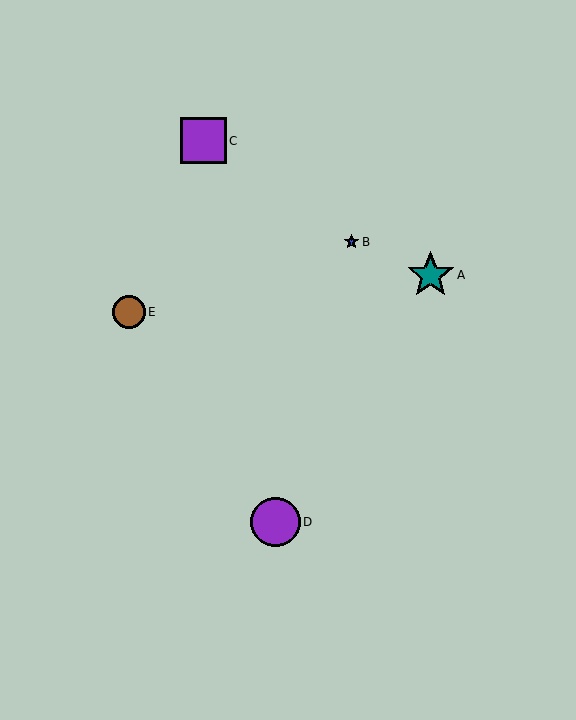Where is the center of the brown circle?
The center of the brown circle is at (129, 312).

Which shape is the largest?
The purple circle (labeled D) is the largest.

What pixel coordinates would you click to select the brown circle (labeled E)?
Click at (129, 312) to select the brown circle E.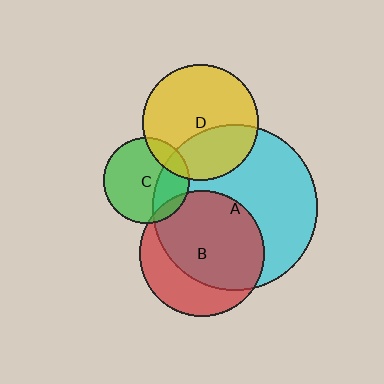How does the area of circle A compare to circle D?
Approximately 2.0 times.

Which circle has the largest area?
Circle A (cyan).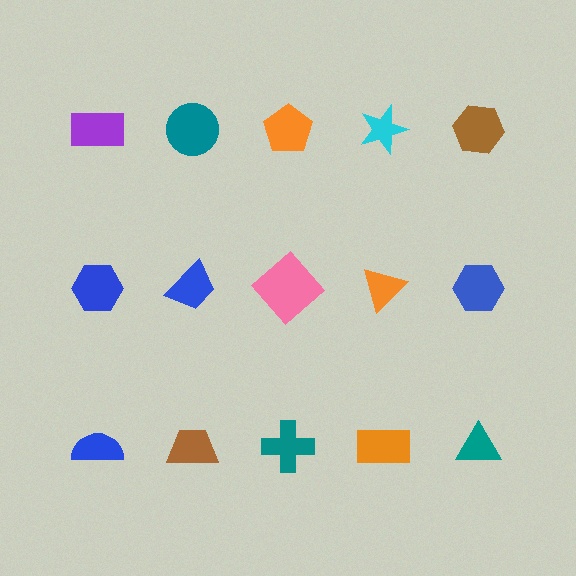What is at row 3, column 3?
A teal cross.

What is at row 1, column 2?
A teal circle.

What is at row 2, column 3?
A pink diamond.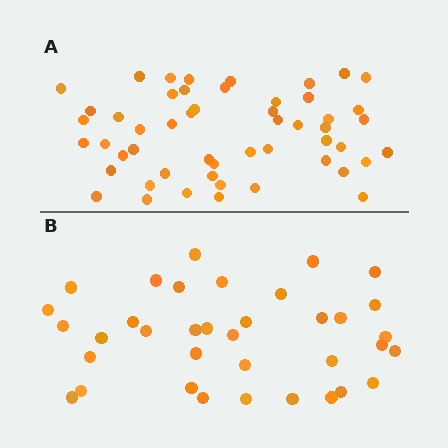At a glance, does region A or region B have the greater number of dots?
Region A (the top region) has more dots.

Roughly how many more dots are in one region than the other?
Region A has approximately 15 more dots than region B.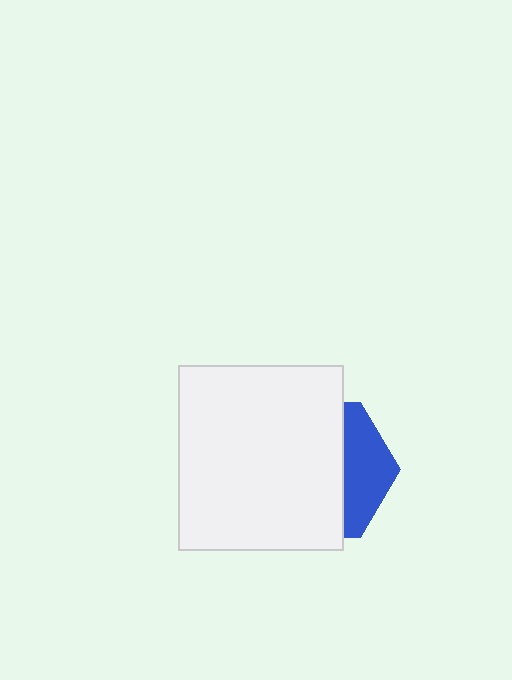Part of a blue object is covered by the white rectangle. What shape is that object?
It is a hexagon.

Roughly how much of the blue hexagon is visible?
A small part of it is visible (roughly 32%).